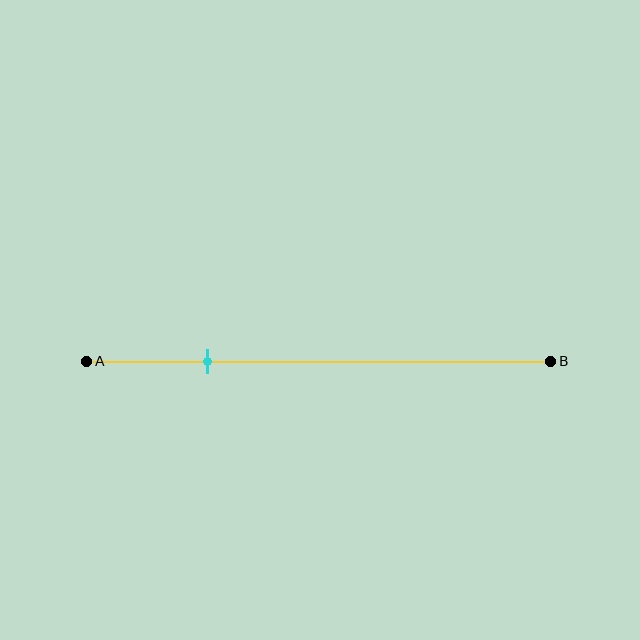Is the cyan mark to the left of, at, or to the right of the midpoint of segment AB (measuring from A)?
The cyan mark is to the left of the midpoint of segment AB.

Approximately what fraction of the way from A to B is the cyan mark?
The cyan mark is approximately 25% of the way from A to B.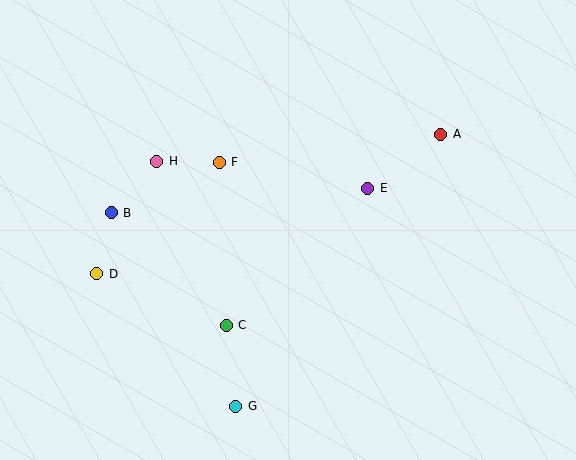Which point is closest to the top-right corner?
Point A is closest to the top-right corner.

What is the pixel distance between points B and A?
The distance between B and A is 339 pixels.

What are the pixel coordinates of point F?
Point F is at (219, 162).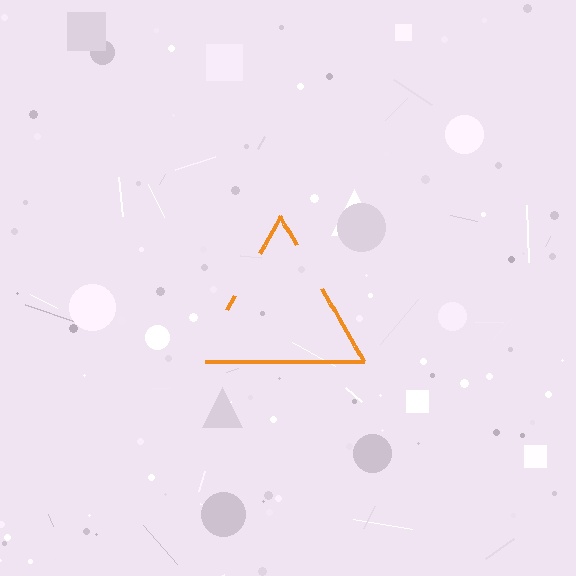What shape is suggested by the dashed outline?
The dashed outline suggests a triangle.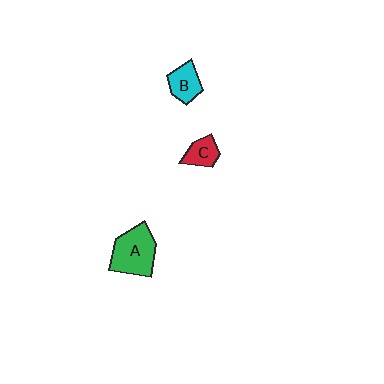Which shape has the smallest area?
Shape C (red).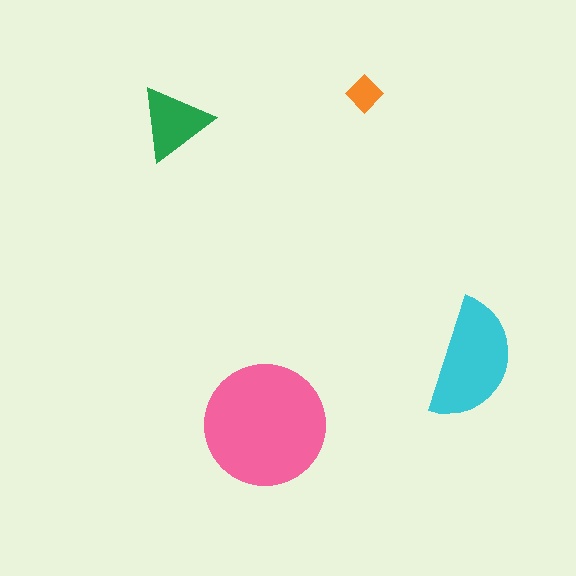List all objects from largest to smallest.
The pink circle, the cyan semicircle, the green triangle, the orange diamond.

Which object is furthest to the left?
The green triangle is leftmost.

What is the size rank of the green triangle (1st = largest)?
3rd.